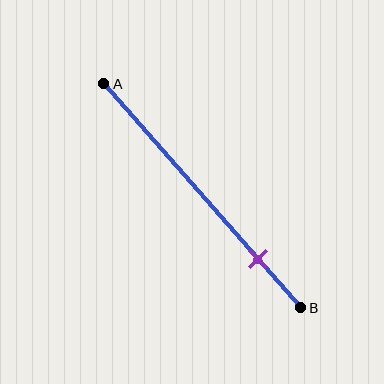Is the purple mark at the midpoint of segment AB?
No, the mark is at about 80% from A, not at the 50% midpoint.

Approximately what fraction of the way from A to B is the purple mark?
The purple mark is approximately 80% of the way from A to B.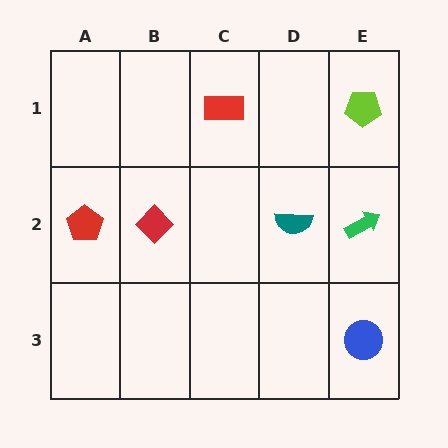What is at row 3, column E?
A blue circle.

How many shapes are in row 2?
4 shapes.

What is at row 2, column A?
A red pentagon.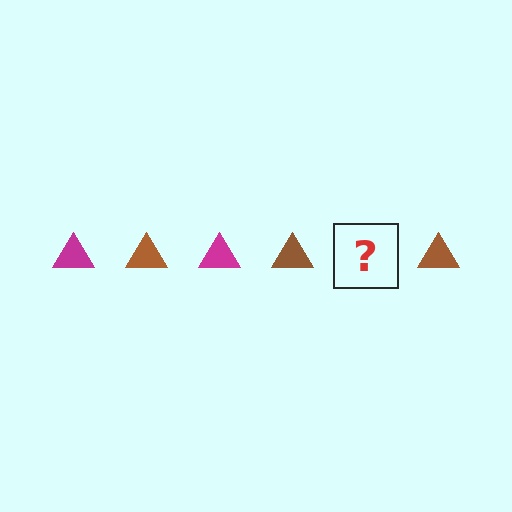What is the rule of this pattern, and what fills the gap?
The rule is that the pattern cycles through magenta, brown triangles. The gap should be filled with a magenta triangle.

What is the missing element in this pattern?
The missing element is a magenta triangle.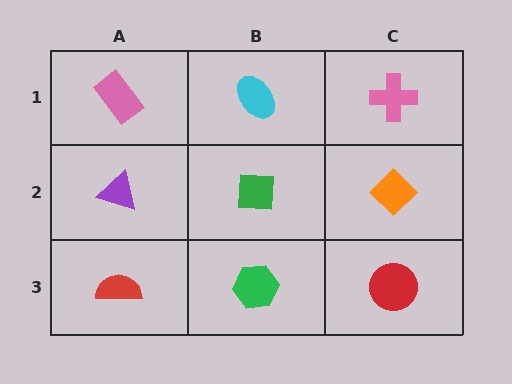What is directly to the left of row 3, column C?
A green hexagon.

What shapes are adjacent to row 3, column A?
A purple triangle (row 2, column A), a green hexagon (row 3, column B).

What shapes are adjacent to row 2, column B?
A cyan ellipse (row 1, column B), a green hexagon (row 3, column B), a purple triangle (row 2, column A), an orange diamond (row 2, column C).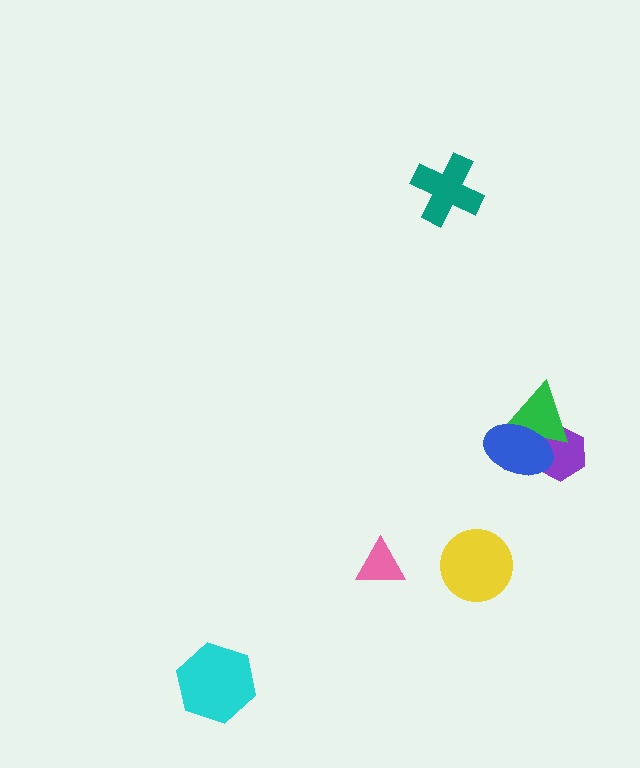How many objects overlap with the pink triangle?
0 objects overlap with the pink triangle.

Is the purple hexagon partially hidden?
Yes, it is partially covered by another shape.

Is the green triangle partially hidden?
Yes, it is partially covered by another shape.